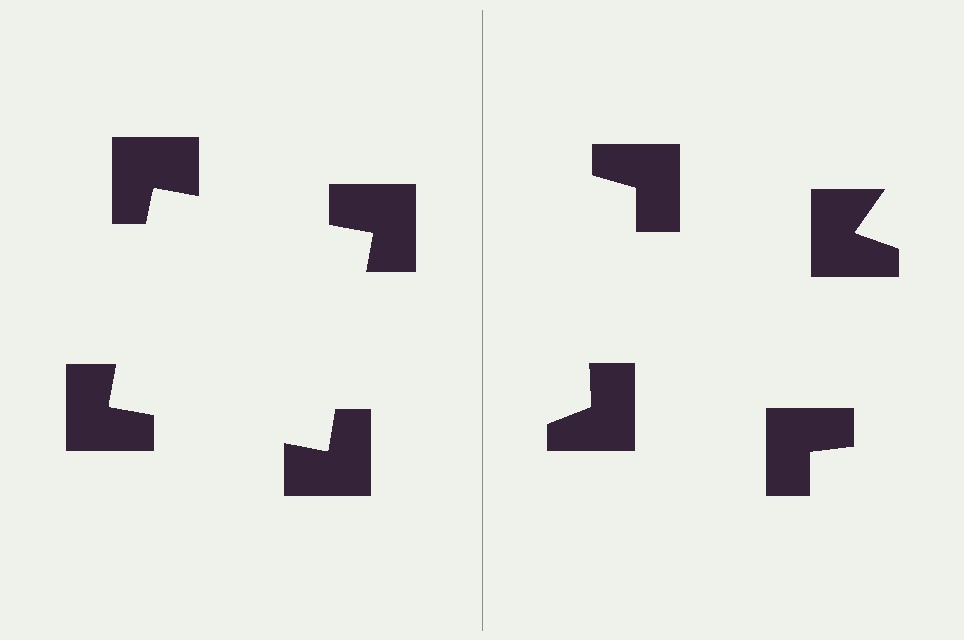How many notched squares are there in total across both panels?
8 — 4 on each side.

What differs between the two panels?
The notched squares are positioned identically on both sides; only the wedge orientations differ. On the left they align to a square; on the right they are misaligned.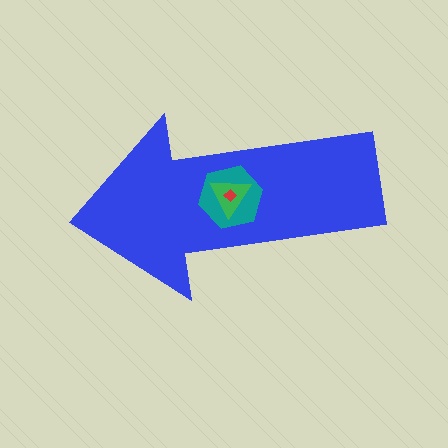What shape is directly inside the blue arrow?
The teal hexagon.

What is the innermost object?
The red diamond.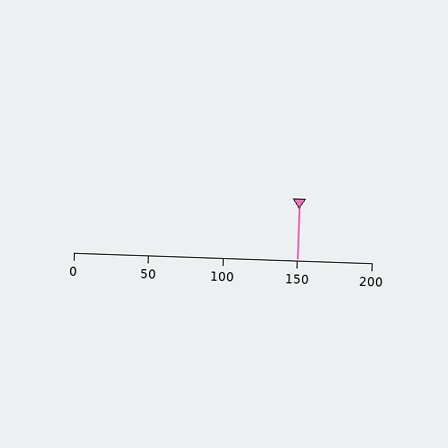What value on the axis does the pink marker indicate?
The marker indicates approximately 150.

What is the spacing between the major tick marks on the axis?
The major ticks are spaced 50 apart.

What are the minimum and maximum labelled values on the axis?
The axis runs from 0 to 200.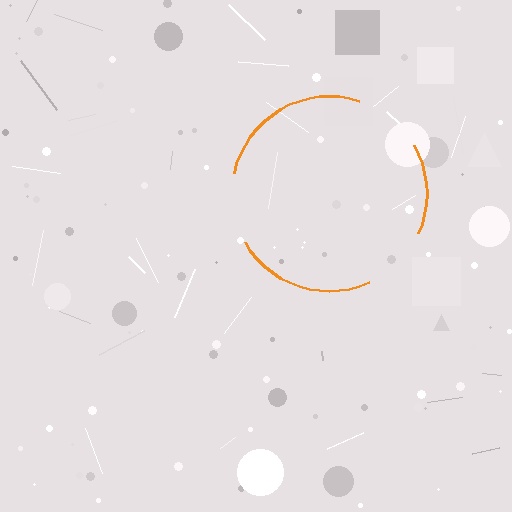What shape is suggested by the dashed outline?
The dashed outline suggests a circle.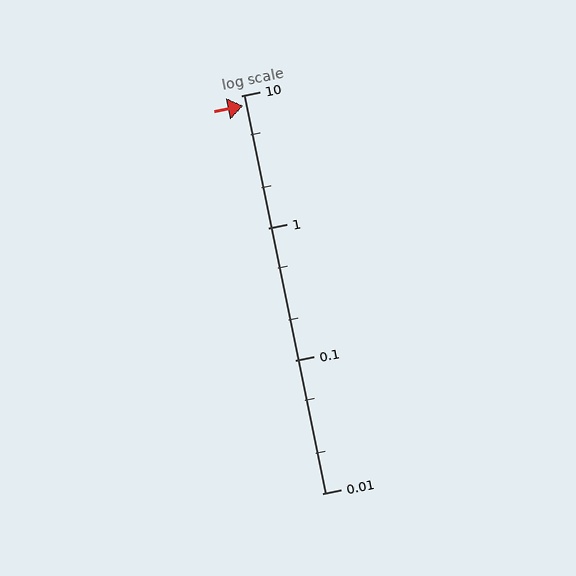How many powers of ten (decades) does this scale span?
The scale spans 3 decades, from 0.01 to 10.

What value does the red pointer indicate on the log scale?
The pointer indicates approximately 8.3.